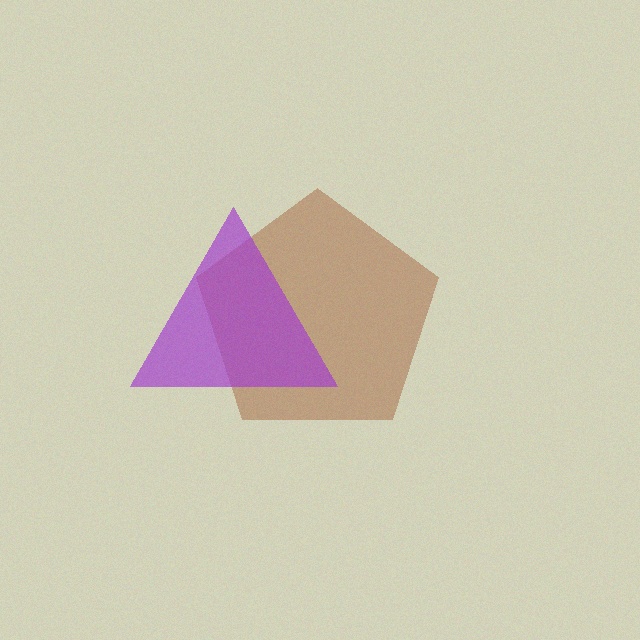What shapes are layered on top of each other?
The layered shapes are: a brown pentagon, a purple triangle.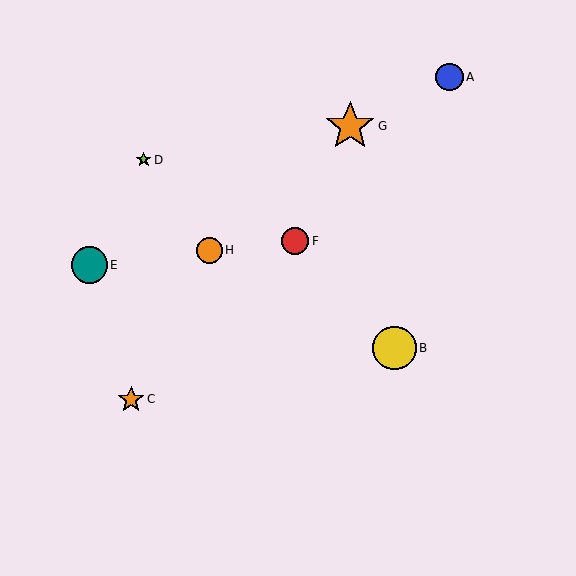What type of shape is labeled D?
Shape D is a lime star.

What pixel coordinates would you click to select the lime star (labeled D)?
Click at (144, 160) to select the lime star D.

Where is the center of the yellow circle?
The center of the yellow circle is at (395, 348).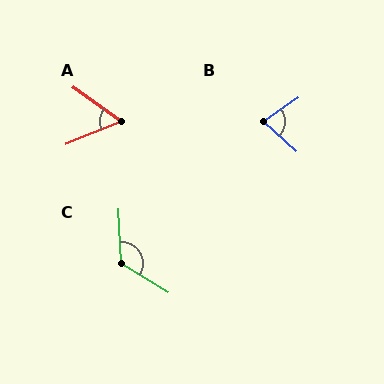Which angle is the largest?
C, at approximately 124 degrees.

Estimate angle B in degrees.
Approximately 76 degrees.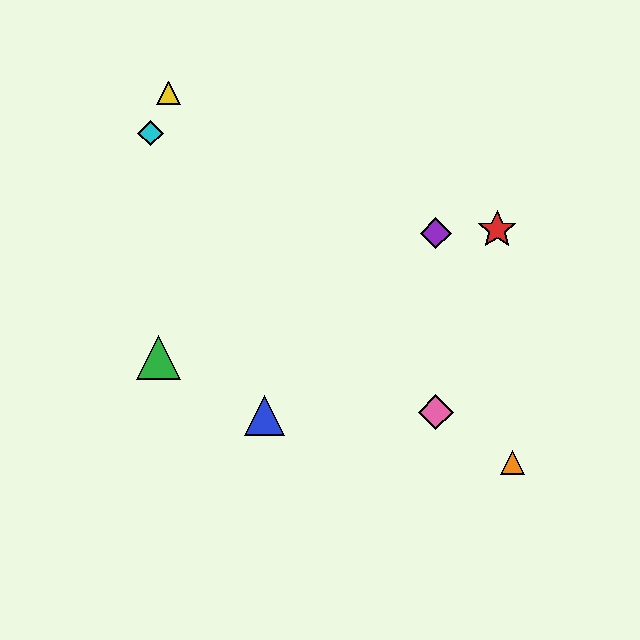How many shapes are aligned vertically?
2 shapes (the purple diamond, the pink diamond) are aligned vertically.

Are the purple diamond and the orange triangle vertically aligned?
No, the purple diamond is at x≈436 and the orange triangle is at x≈512.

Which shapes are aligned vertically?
The purple diamond, the pink diamond are aligned vertically.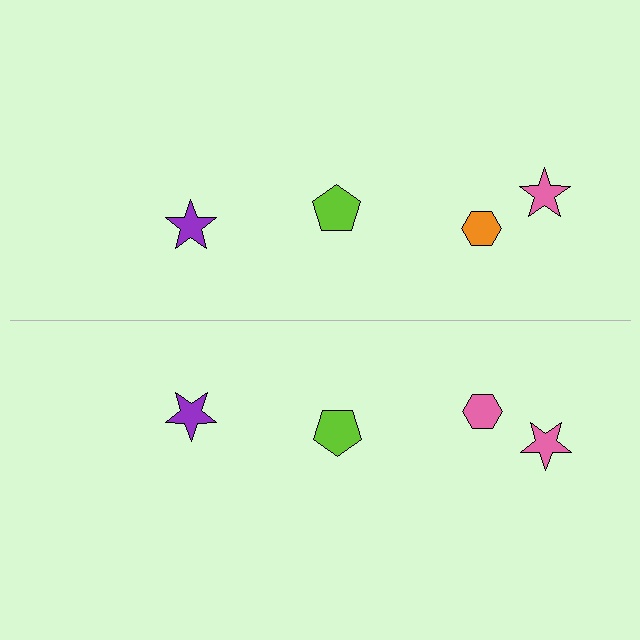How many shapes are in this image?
There are 8 shapes in this image.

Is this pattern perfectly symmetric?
No, the pattern is not perfectly symmetric. The pink hexagon on the bottom side breaks the symmetry — its mirror counterpart is orange.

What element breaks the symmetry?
The pink hexagon on the bottom side breaks the symmetry — its mirror counterpart is orange.